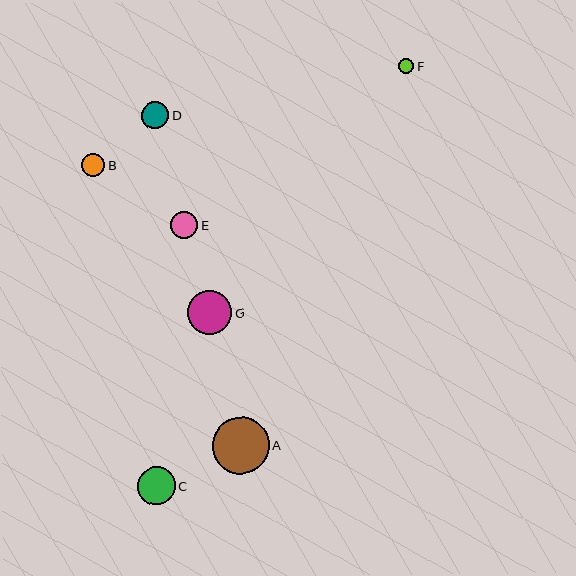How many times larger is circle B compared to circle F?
Circle B is approximately 1.5 times the size of circle F.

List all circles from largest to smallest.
From largest to smallest: A, G, C, E, D, B, F.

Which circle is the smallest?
Circle F is the smallest with a size of approximately 15 pixels.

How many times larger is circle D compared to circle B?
Circle D is approximately 1.2 times the size of circle B.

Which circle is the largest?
Circle A is the largest with a size of approximately 57 pixels.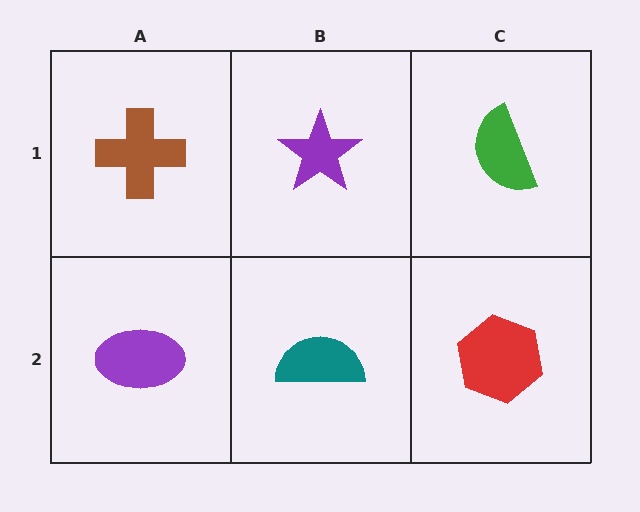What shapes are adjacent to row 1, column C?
A red hexagon (row 2, column C), a purple star (row 1, column B).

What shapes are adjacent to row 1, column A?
A purple ellipse (row 2, column A), a purple star (row 1, column B).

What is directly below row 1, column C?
A red hexagon.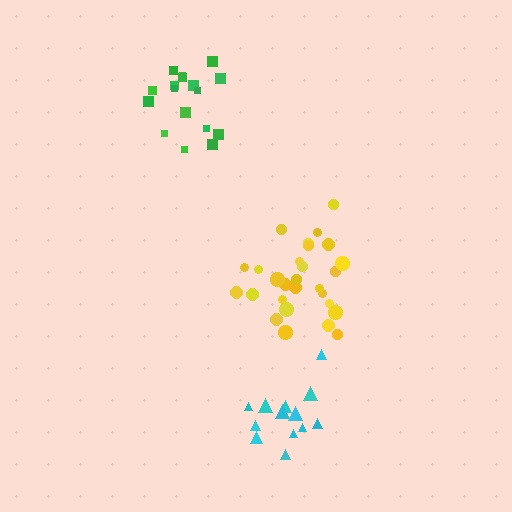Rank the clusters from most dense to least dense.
cyan, green, yellow.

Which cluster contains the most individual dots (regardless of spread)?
Yellow (28).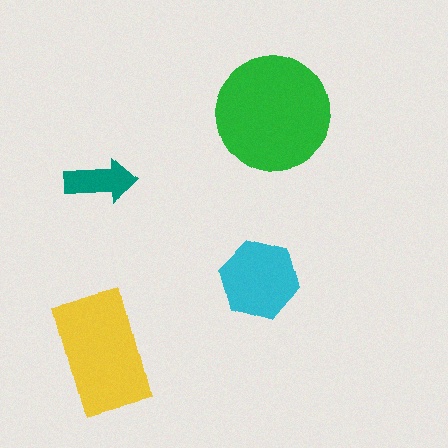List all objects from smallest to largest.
The teal arrow, the cyan hexagon, the yellow rectangle, the green circle.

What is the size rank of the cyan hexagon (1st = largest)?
3rd.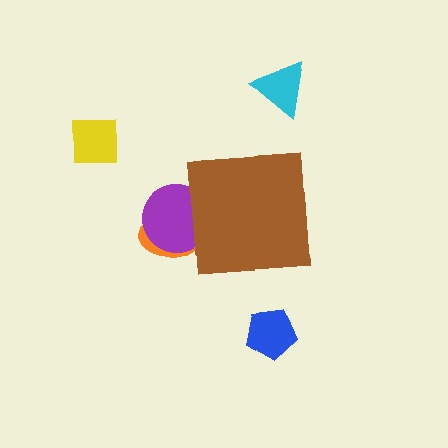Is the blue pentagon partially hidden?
No, the blue pentagon is fully visible.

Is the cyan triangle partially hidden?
No, the cyan triangle is fully visible.